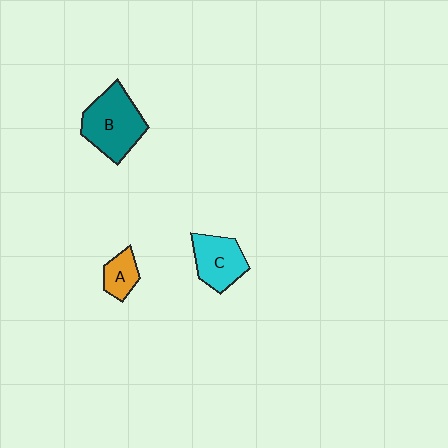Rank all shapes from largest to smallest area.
From largest to smallest: B (teal), C (cyan), A (orange).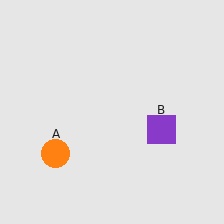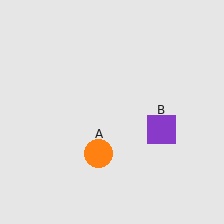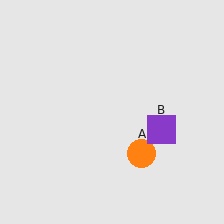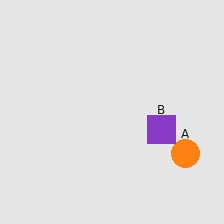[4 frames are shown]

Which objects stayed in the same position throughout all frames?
Purple square (object B) remained stationary.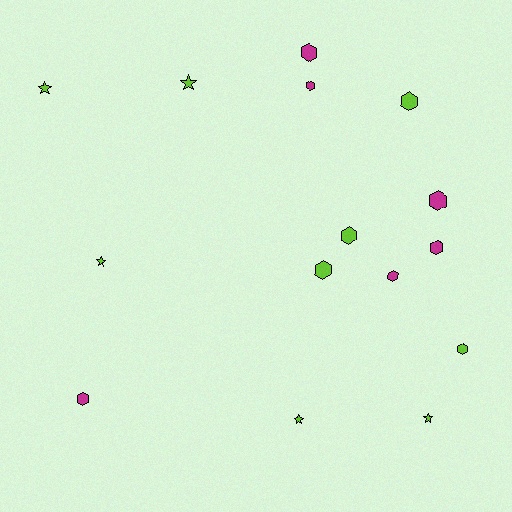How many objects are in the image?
There are 15 objects.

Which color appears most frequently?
Lime, with 9 objects.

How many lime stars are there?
There are 5 lime stars.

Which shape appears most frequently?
Hexagon, with 10 objects.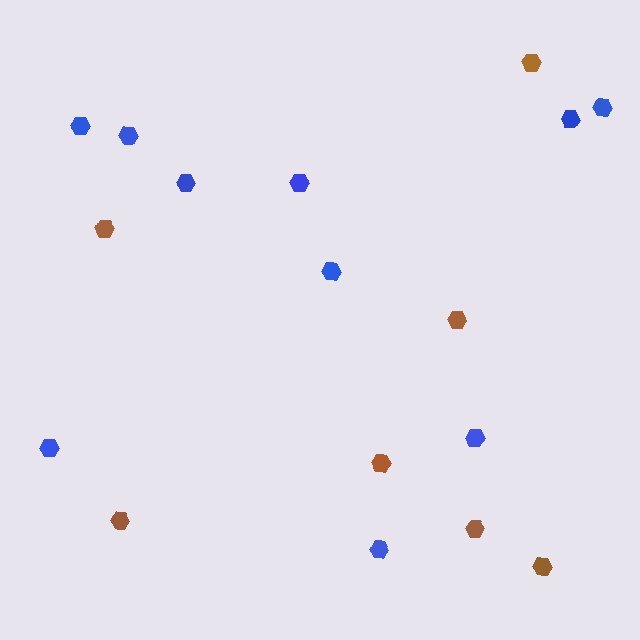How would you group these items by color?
There are 2 groups: one group of brown hexagons (7) and one group of blue hexagons (10).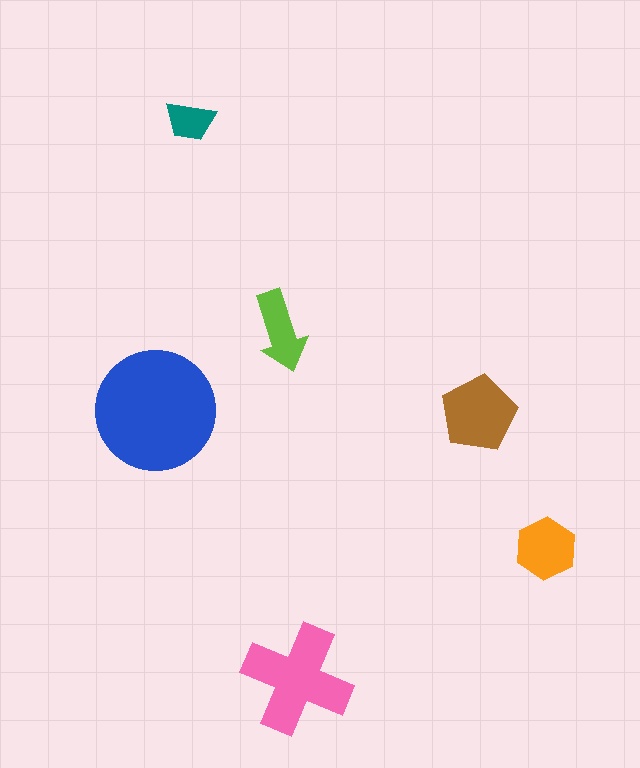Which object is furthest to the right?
The orange hexagon is rightmost.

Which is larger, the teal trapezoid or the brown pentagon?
The brown pentagon.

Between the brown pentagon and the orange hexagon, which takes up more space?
The brown pentagon.